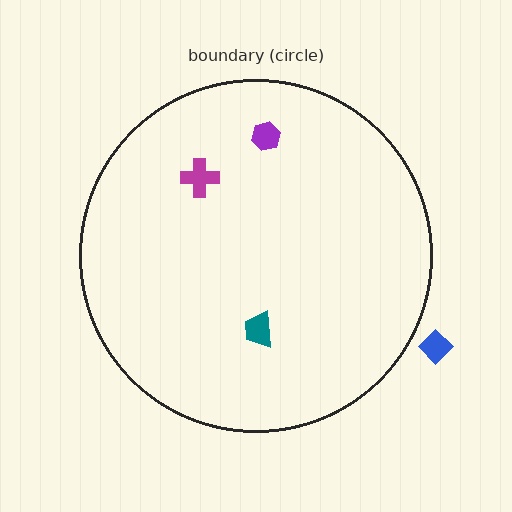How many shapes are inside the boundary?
3 inside, 1 outside.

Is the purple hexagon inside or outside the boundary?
Inside.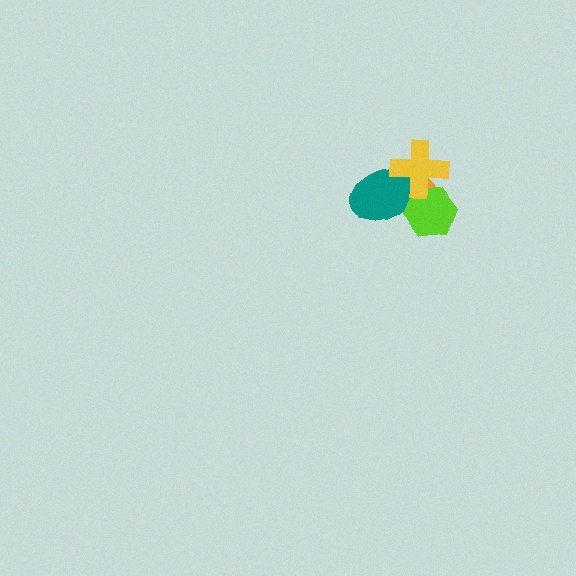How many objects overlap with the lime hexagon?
3 objects overlap with the lime hexagon.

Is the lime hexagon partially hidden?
Yes, it is partially covered by another shape.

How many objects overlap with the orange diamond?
3 objects overlap with the orange diamond.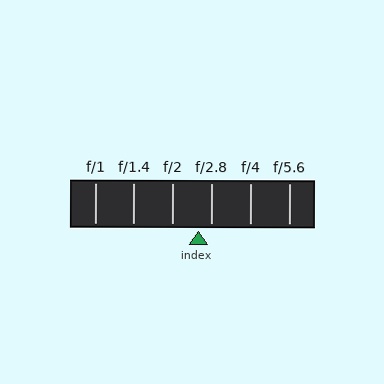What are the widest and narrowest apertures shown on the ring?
The widest aperture shown is f/1 and the narrowest is f/5.6.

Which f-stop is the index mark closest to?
The index mark is closest to f/2.8.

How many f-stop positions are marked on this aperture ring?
There are 6 f-stop positions marked.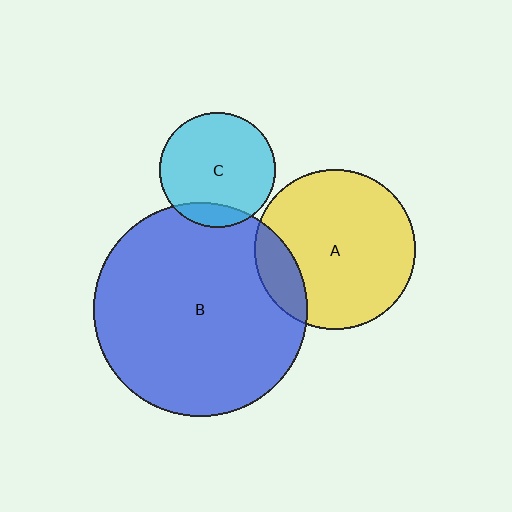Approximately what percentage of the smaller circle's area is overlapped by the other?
Approximately 15%.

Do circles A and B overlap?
Yes.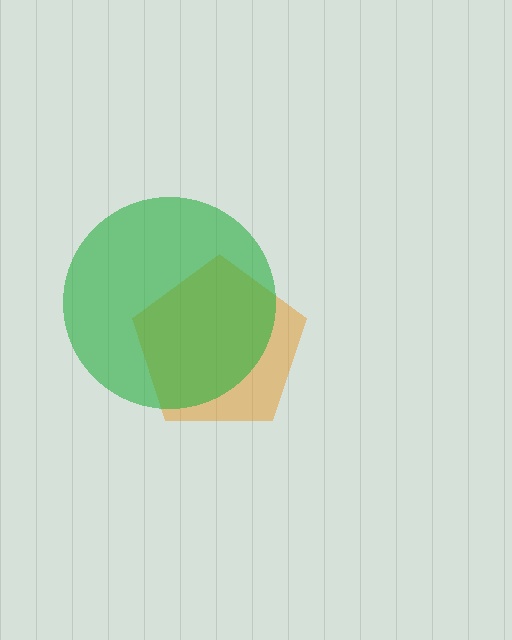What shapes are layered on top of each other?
The layered shapes are: an orange pentagon, a green circle.